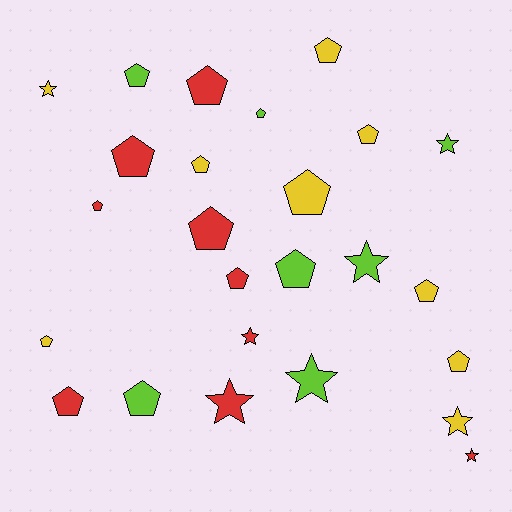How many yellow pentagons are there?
There are 7 yellow pentagons.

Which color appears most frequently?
Red, with 9 objects.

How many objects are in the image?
There are 25 objects.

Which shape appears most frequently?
Pentagon, with 17 objects.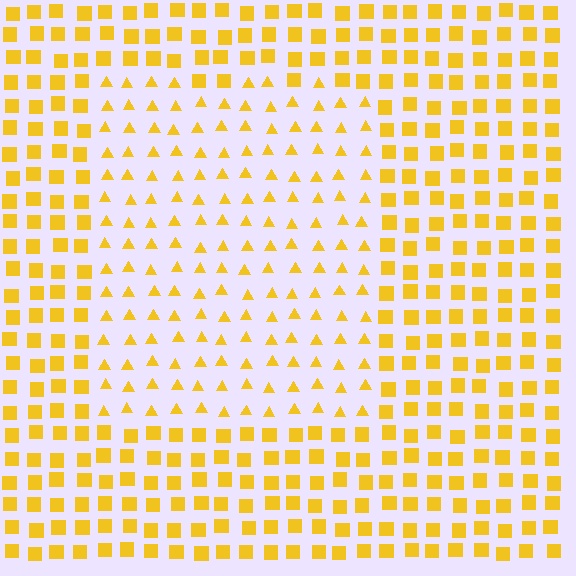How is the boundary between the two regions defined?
The boundary is defined by a change in element shape: triangles inside vs. squares outside. All elements share the same color and spacing.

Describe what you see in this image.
The image is filled with small yellow elements arranged in a uniform grid. A rectangle-shaped region contains triangles, while the surrounding area contains squares. The boundary is defined purely by the change in element shape.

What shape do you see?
I see a rectangle.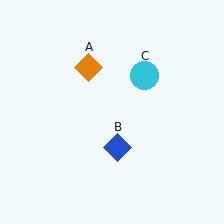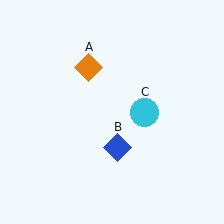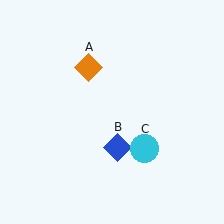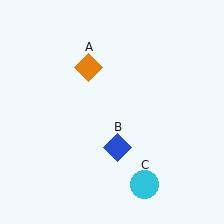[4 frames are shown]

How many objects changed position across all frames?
1 object changed position: cyan circle (object C).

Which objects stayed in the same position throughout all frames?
Orange diamond (object A) and blue diamond (object B) remained stationary.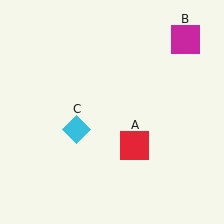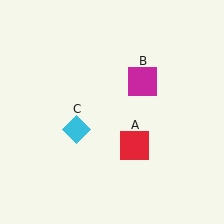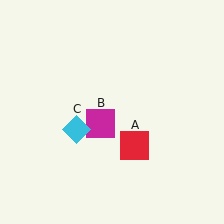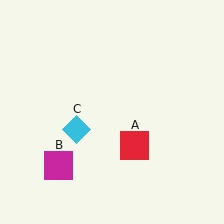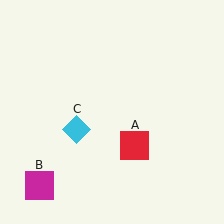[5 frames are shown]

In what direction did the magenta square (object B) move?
The magenta square (object B) moved down and to the left.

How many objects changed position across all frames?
1 object changed position: magenta square (object B).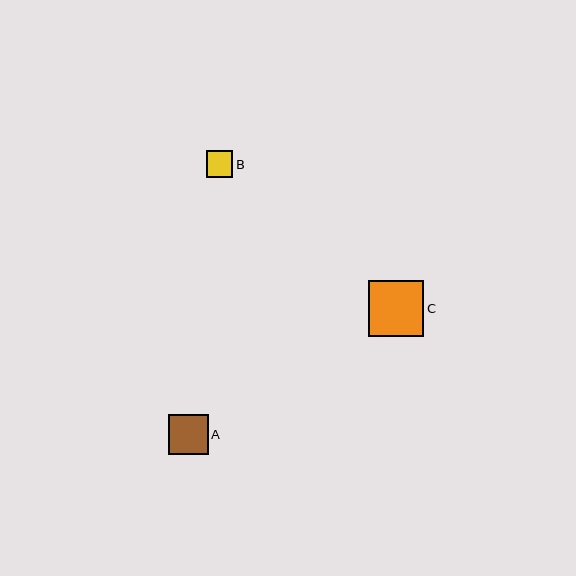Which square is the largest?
Square C is the largest with a size of approximately 56 pixels.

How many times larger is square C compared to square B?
Square C is approximately 2.1 times the size of square B.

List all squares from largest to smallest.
From largest to smallest: C, A, B.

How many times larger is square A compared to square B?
Square A is approximately 1.5 times the size of square B.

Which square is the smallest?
Square B is the smallest with a size of approximately 27 pixels.